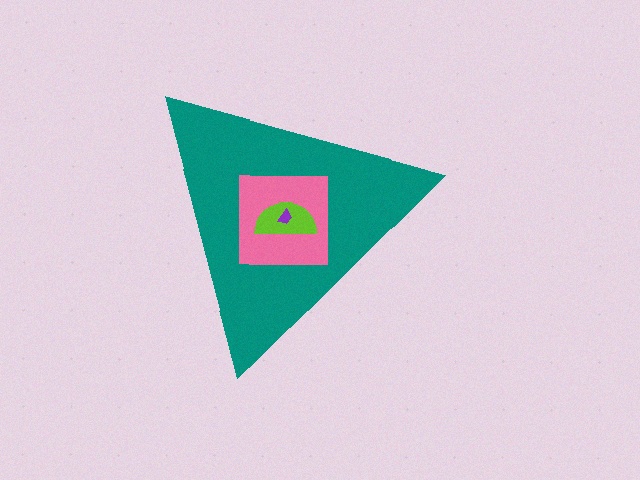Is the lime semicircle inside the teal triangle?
Yes.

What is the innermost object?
The purple trapezoid.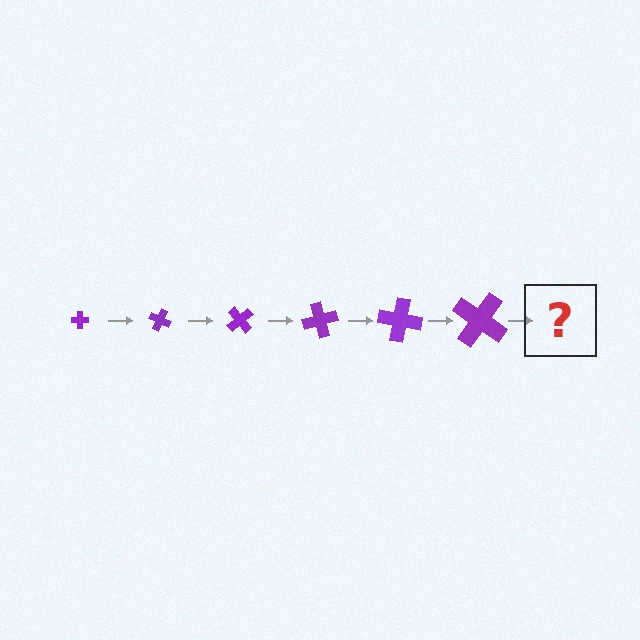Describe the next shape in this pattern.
It should be a cross, larger than the previous one and rotated 150 degrees from the start.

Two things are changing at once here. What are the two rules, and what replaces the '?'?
The two rules are that the cross grows larger each step and it rotates 25 degrees each step. The '?' should be a cross, larger than the previous one and rotated 150 degrees from the start.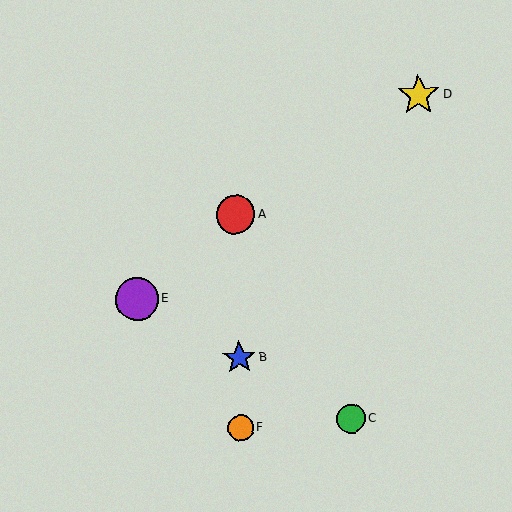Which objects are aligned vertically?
Objects A, B, F are aligned vertically.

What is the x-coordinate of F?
Object F is at x≈241.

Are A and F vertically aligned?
Yes, both are at x≈236.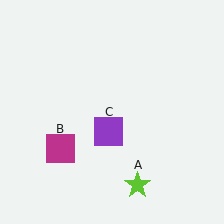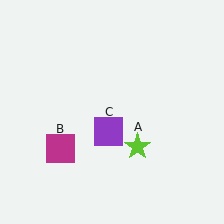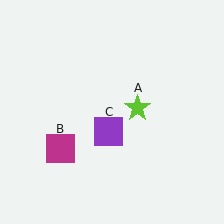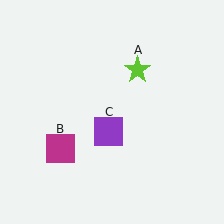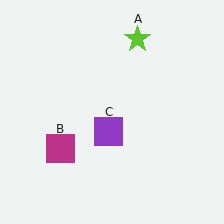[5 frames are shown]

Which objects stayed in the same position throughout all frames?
Magenta square (object B) and purple square (object C) remained stationary.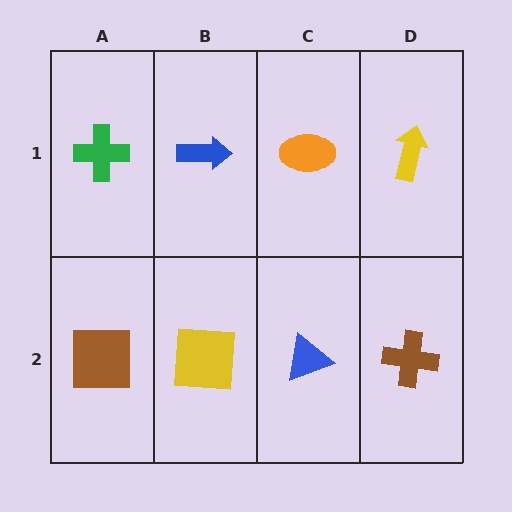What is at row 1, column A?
A green cross.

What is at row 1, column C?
An orange ellipse.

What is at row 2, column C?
A blue triangle.